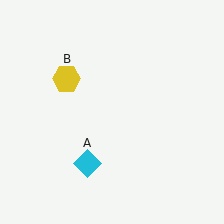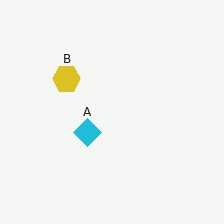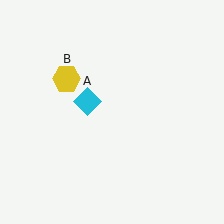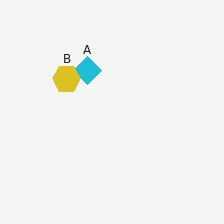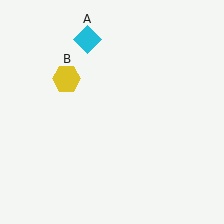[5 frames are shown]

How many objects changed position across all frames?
1 object changed position: cyan diamond (object A).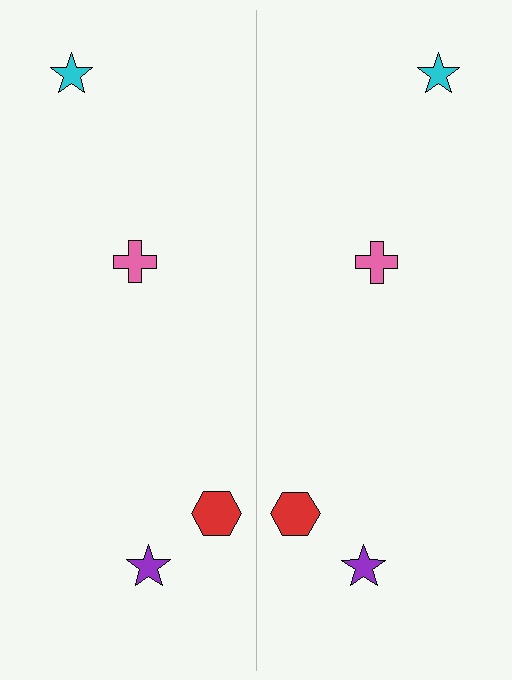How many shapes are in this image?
There are 8 shapes in this image.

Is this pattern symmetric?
Yes, this pattern has bilateral (reflection) symmetry.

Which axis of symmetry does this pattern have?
The pattern has a vertical axis of symmetry running through the center of the image.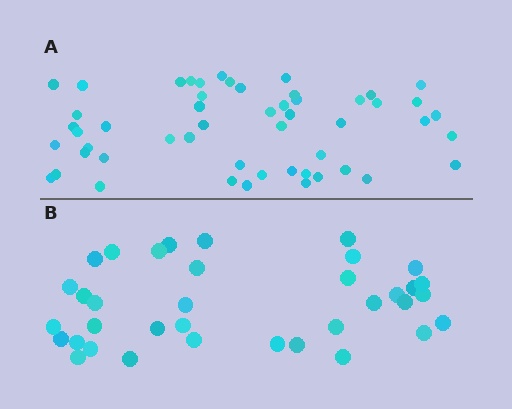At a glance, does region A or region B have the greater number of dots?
Region A (the top region) has more dots.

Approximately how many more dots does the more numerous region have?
Region A has approximately 15 more dots than region B.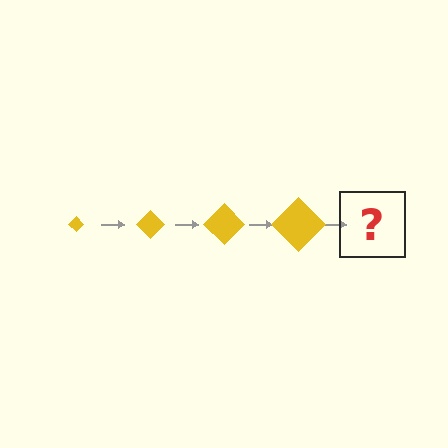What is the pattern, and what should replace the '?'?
The pattern is that the diamond gets progressively larger each step. The '?' should be a yellow diamond, larger than the previous one.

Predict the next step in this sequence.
The next step is a yellow diamond, larger than the previous one.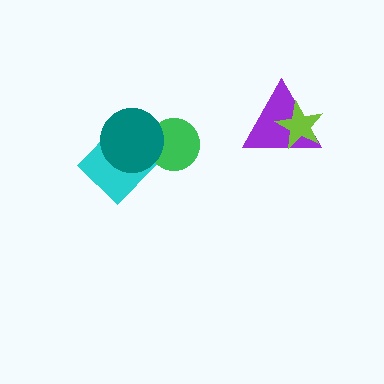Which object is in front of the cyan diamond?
The teal circle is in front of the cyan diamond.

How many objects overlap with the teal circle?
2 objects overlap with the teal circle.